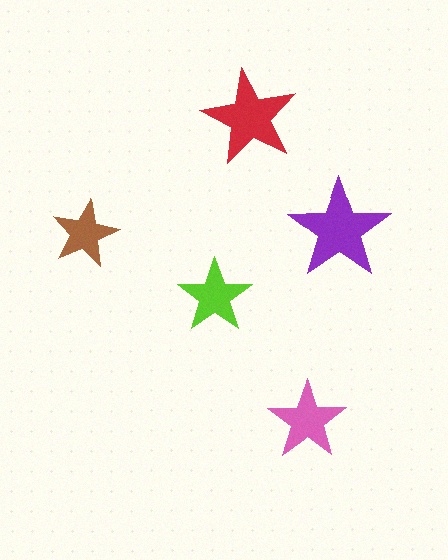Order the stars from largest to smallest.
the purple one, the red one, the pink one, the lime one, the brown one.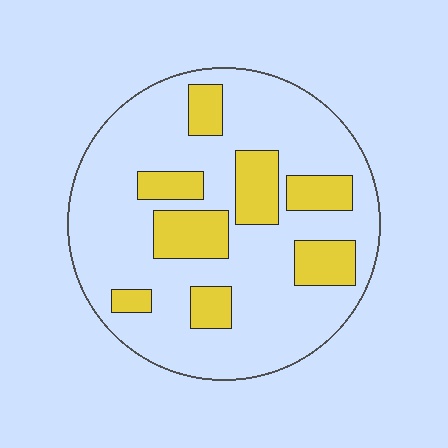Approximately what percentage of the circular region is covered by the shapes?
Approximately 25%.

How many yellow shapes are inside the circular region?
8.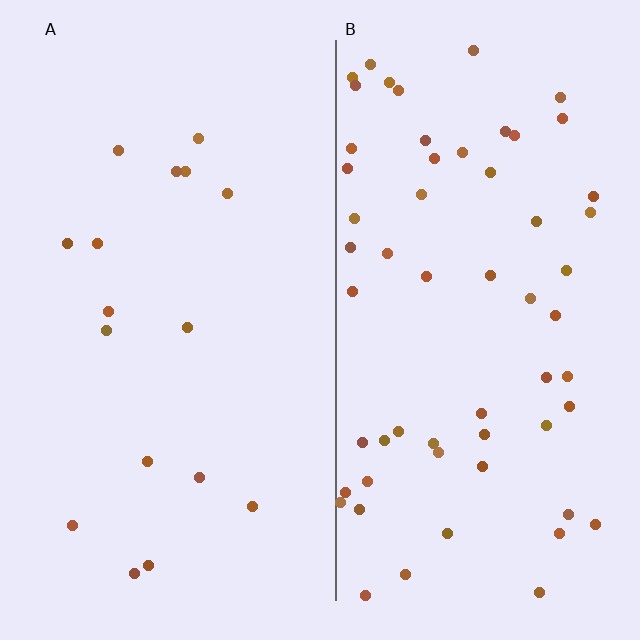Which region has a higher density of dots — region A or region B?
B (the right).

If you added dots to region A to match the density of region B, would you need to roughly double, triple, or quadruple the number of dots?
Approximately quadruple.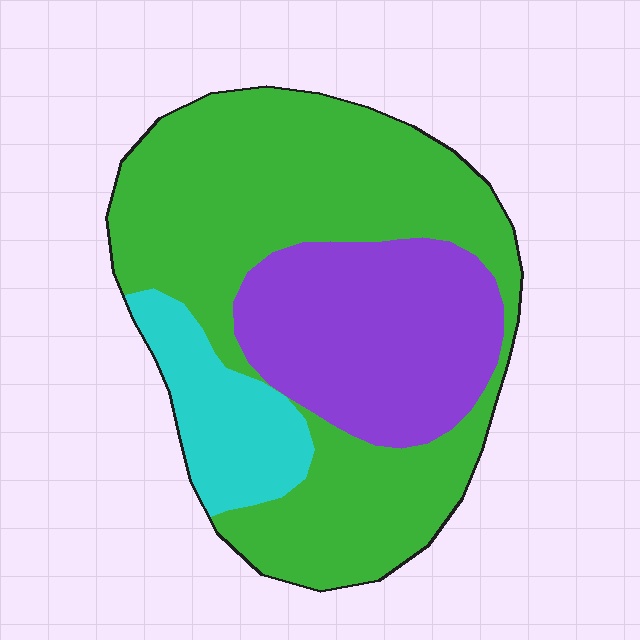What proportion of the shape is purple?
Purple takes up about one quarter (1/4) of the shape.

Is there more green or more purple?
Green.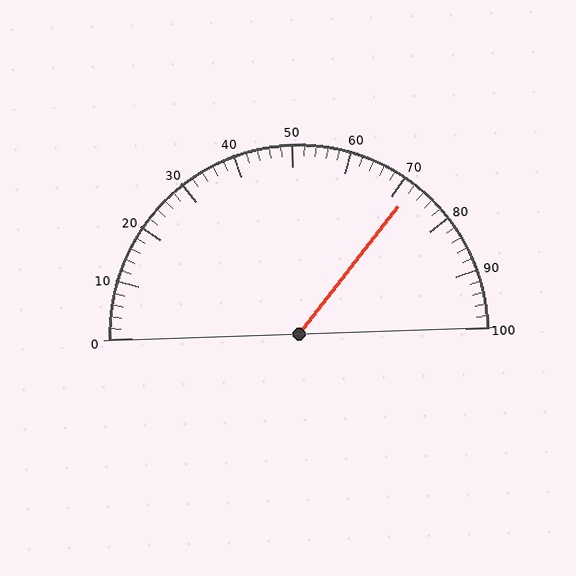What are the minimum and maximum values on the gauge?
The gauge ranges from 0 to 100.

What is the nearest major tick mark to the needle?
The nearest major tick mark is 70.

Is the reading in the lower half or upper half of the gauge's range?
The reading is in the upper half of the range (0 to 100).